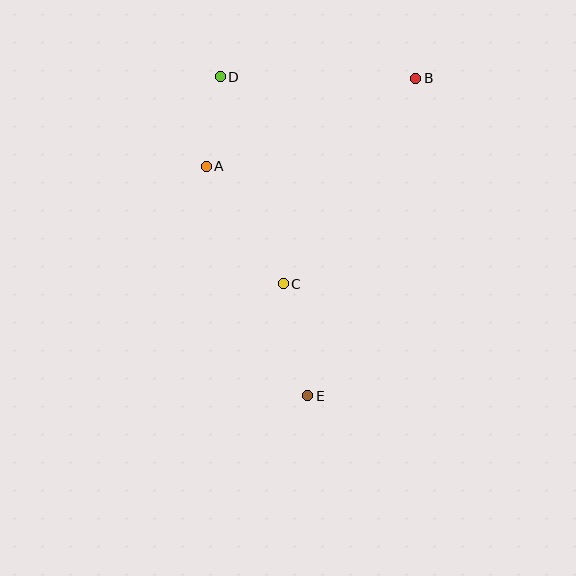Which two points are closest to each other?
Points A and D are closest to each other.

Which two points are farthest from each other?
Points B and E are farthest from each other.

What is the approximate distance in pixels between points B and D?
The distance between B and D is approximately 196 pixels.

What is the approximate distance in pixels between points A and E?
The distance between A and E is approximately 251 pixels.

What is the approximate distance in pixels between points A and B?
The distance between A and B is approximately 227 pixels.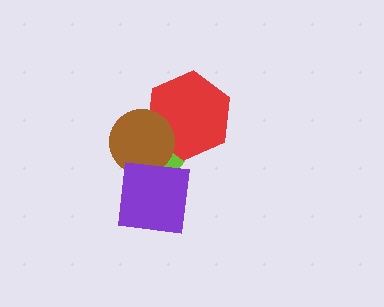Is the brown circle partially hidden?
Yes, it is partially covered by another shape.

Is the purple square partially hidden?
No, no other shape covers it.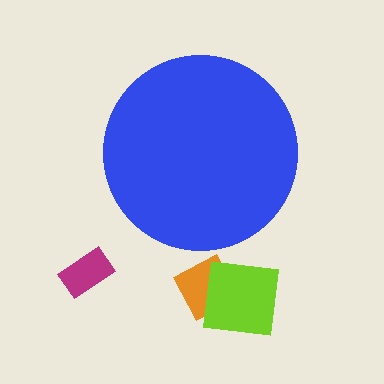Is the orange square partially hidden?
No, the orange square is fully visible.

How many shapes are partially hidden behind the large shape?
0 shapes are partially hidden.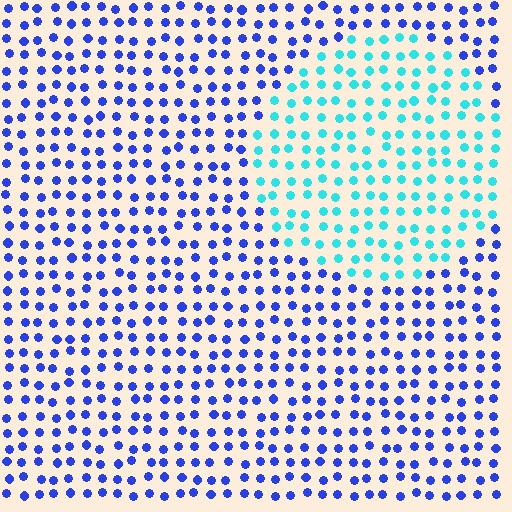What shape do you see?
I see a circle.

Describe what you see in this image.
The image is filled with small blue elements in a uniform arrangement. A circle-shaped region is visible where the elements are tinted to a slightly different hue, forming a subtle color boundary.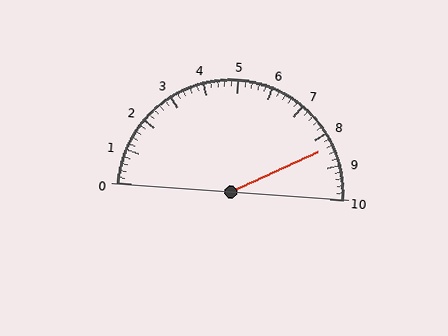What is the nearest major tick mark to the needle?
The nearest major tick mark is 8.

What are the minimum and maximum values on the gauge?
The gauge ranges from 0 to 10.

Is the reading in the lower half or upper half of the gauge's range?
The reading is in the upper half of the range (0 to 10).